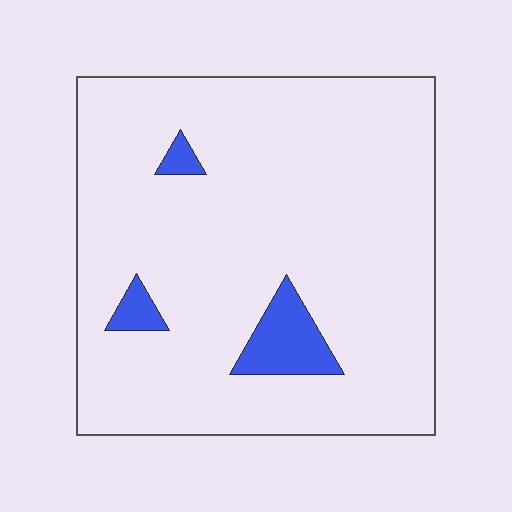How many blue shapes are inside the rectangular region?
3.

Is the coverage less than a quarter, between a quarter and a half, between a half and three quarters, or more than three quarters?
Less than a quarter.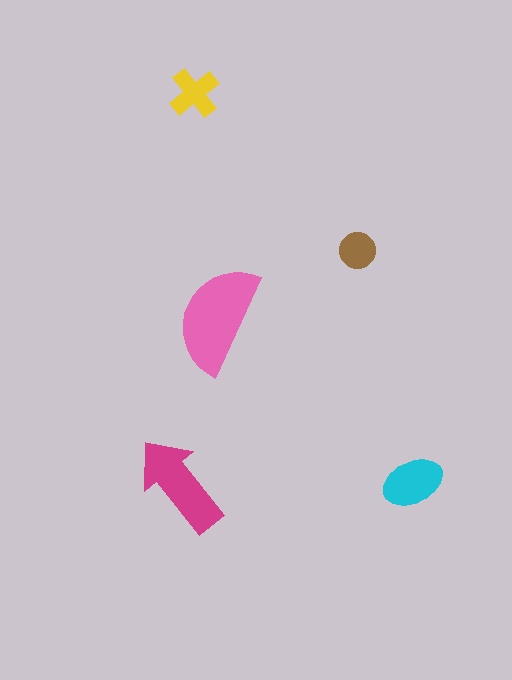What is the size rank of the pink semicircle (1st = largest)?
1st.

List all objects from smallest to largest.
The brown circle, the yellow cross, the cyan ellipse, the magenta arrow, the pink semicircle.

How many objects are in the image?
There are 5 objects in the image.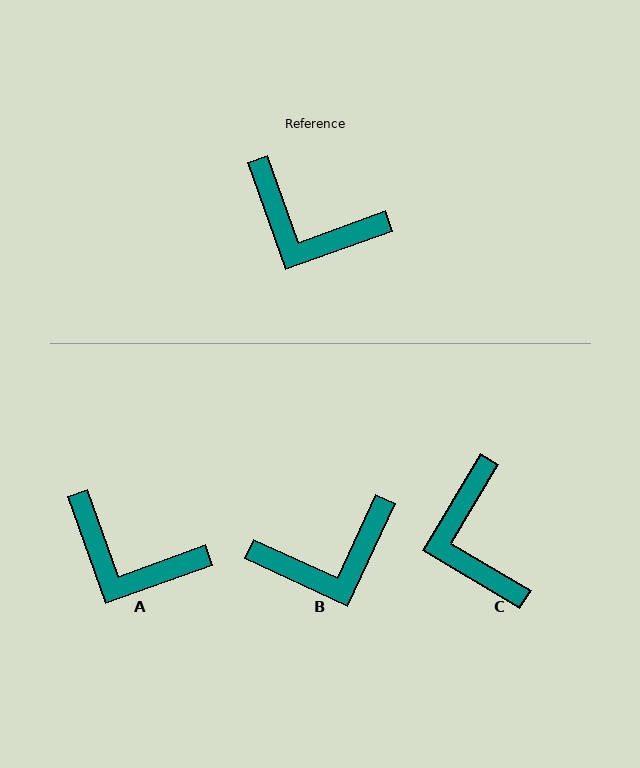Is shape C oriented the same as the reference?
No, it is off by about 50 degrees.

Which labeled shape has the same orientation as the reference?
A.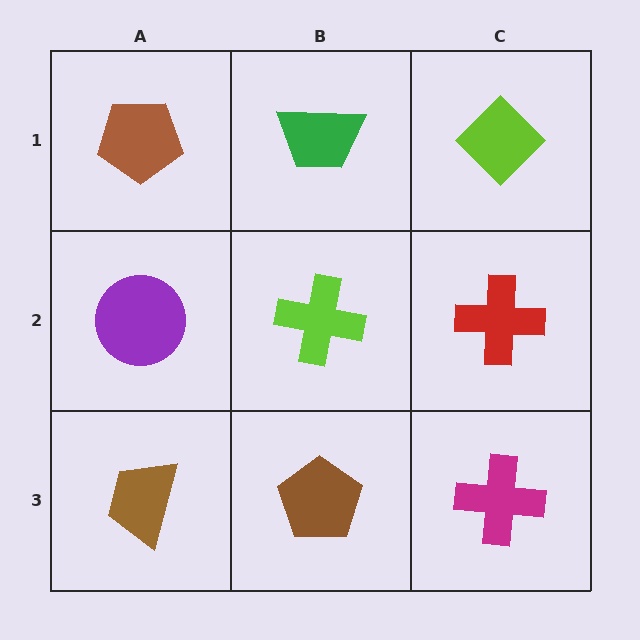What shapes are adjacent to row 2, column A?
A brown pentagon (row 1, column A), a brown trapezoid (row 3, column A), a lime cross (row 2, column B).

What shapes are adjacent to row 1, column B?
A lime cross (row 2, column B), a brown pentagon (row 1, column A), a lime diamond (row 1, column C).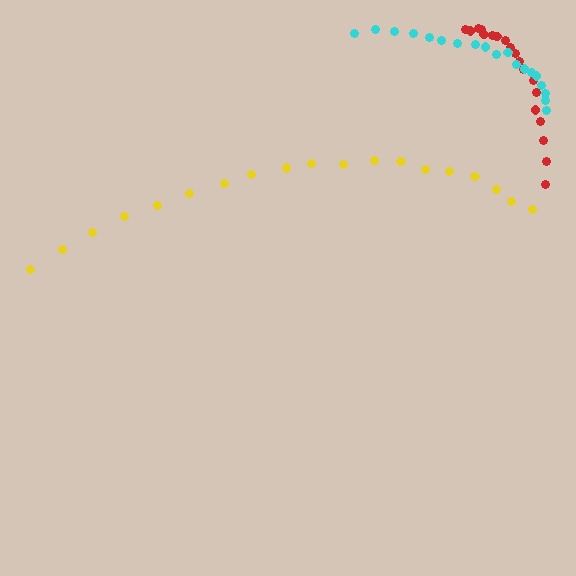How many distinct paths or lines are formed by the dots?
There are 3 distinct paths.